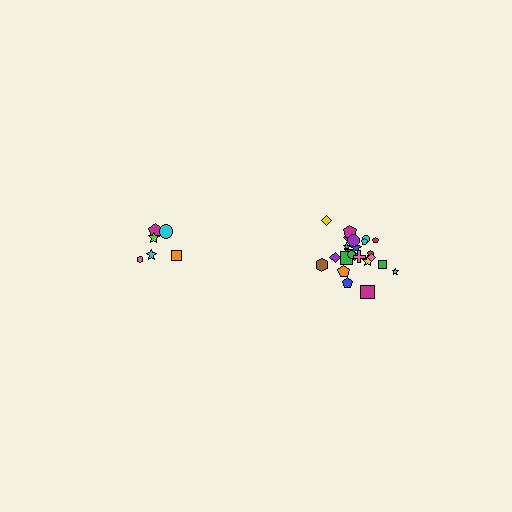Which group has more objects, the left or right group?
The right group.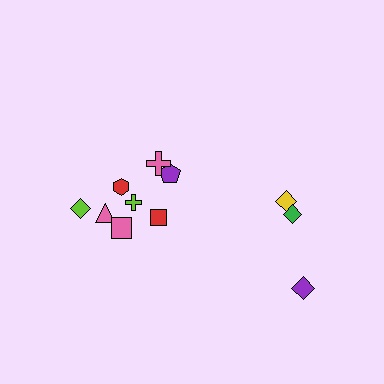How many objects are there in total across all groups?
There are 11 objects.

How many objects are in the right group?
There are 3 objects.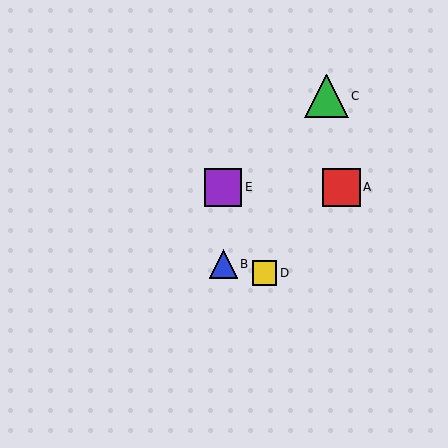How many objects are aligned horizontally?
2 objects (A, E) are aligned horizontally.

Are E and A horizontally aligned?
Yes, both are at y≈187.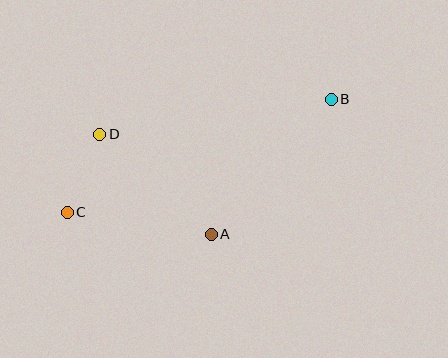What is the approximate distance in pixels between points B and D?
The distance between B and D is approximately 234 pixels.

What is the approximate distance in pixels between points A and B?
The distance between A and B is approximately 181 pixels.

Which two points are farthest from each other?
Points B and C are farthest from each other.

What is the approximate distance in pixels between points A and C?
The distance between A and C is approximately 146 pixels.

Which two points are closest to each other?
Points C and D are closest to each other.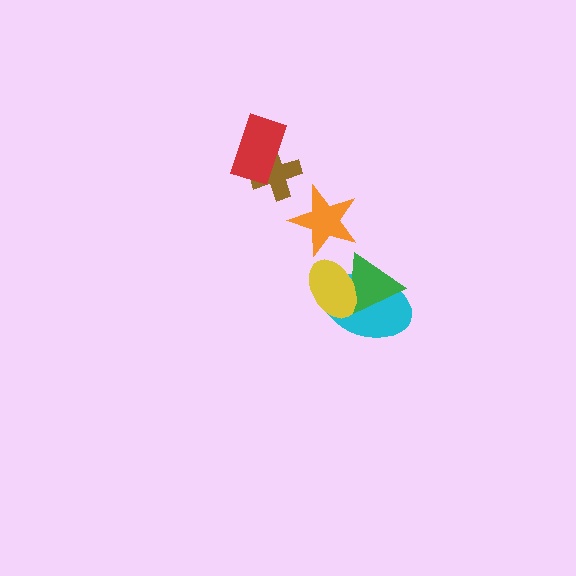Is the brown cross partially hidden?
Yes, it is partially covered by another shape.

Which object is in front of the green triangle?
The yellow ellipse is in front of the green triangle.